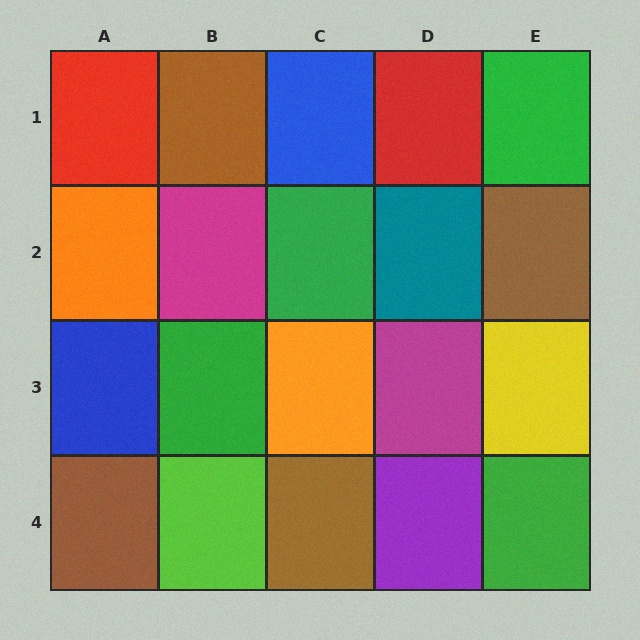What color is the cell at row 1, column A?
Red.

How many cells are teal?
1 cell is teal.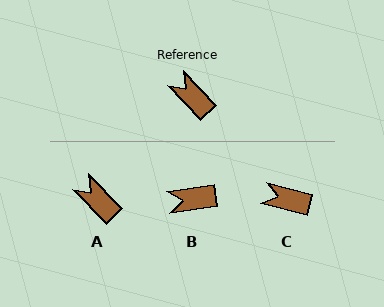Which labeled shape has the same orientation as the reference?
A.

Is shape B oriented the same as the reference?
No, it is off by about 54 degrees.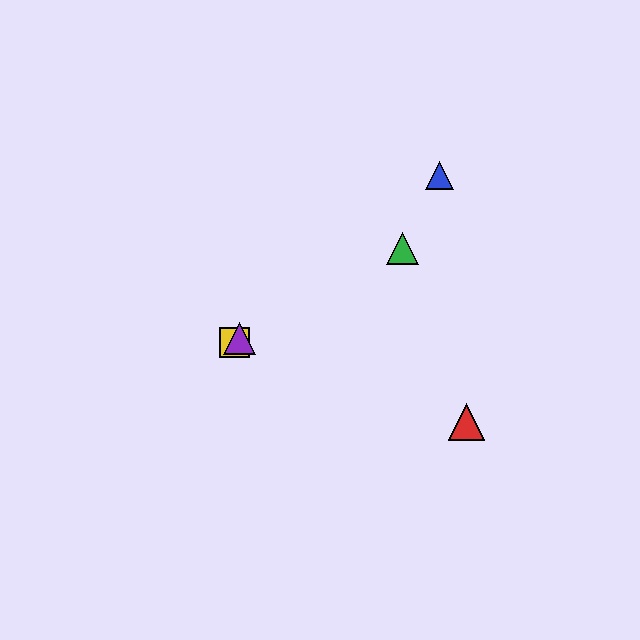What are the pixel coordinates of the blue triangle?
The blue triangle is at (439, 175).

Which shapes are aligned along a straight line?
The blue triangle, the yellow square, the purple triangle are aligned along a straight line.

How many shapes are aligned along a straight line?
3 shapes (the blue triangle, the yellow square, the purple triangle) are aligned along a straight line.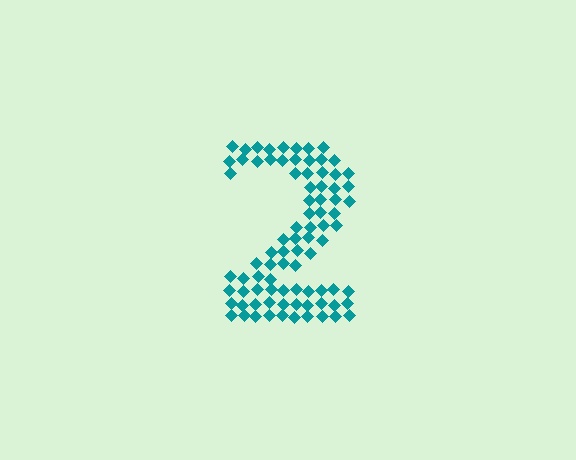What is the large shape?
The large shape is the digit 2.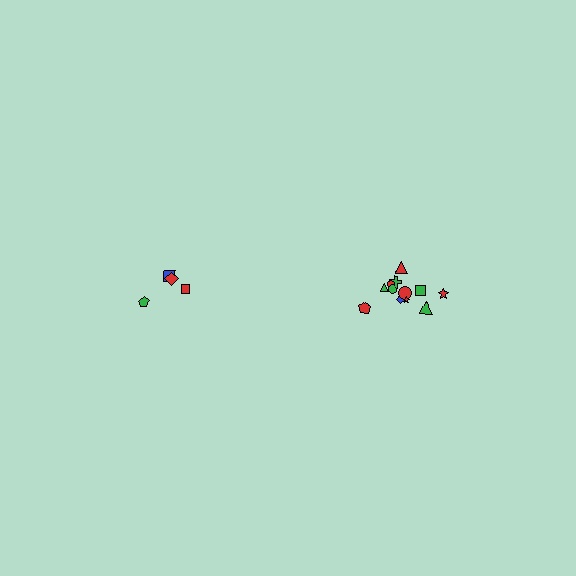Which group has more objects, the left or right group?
The right group.